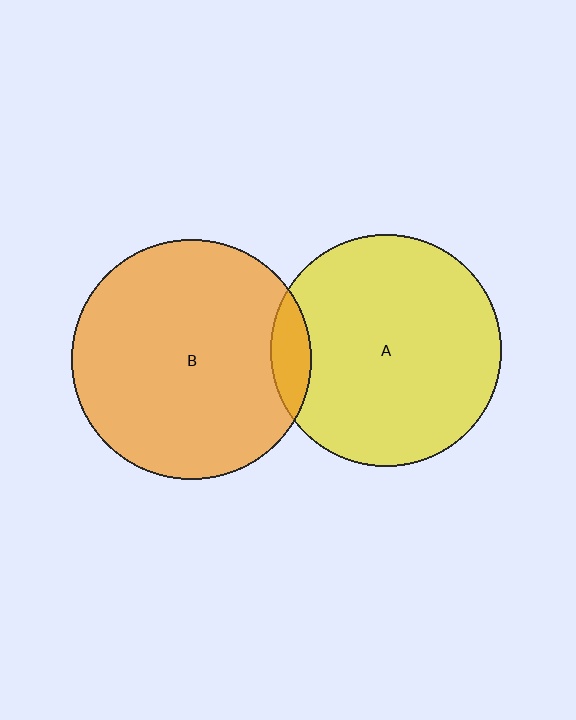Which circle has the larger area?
Circle B (orange).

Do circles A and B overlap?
Yes.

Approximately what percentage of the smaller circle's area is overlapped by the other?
Approximately 10%.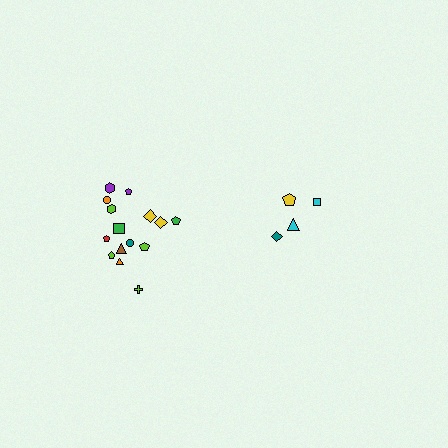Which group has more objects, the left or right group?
The left group.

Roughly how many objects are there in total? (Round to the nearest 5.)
Roughly 20 objects in total.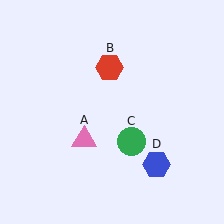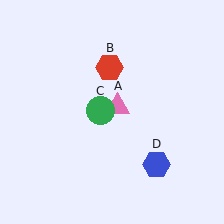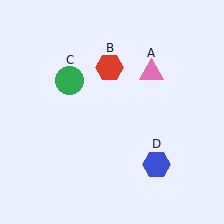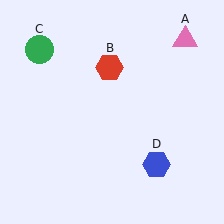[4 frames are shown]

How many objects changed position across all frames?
2 objects changed position: pink triangle (object A), green circle (object C).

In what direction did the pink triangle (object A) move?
The pink triangle (object A) moved up and to the right.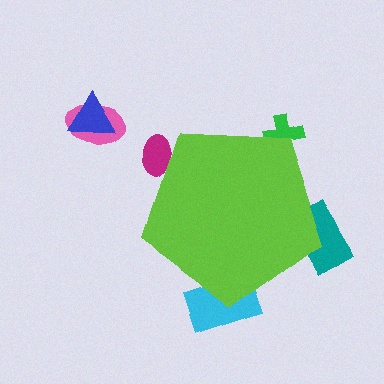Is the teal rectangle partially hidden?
Yes, the teal rectangle is partially hidden behind the lime pentagon.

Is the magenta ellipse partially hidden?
Yes, the magenta ellipse is partially hidden behind the lime pentagon.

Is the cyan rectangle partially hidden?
Yes, the cyan rectangle is partially hidden behind the lime pentagon.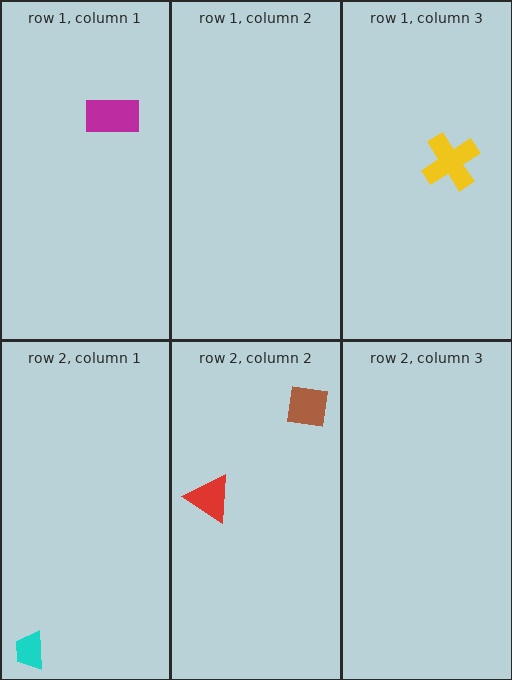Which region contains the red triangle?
The row 2, column 2 region.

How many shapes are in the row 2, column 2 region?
2.